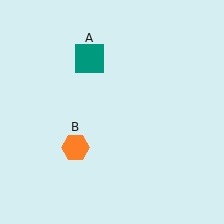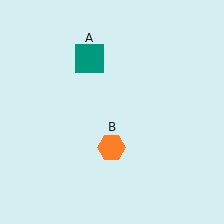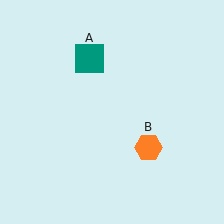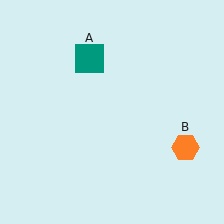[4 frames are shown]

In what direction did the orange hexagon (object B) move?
The orange hexagon (object B) moved right.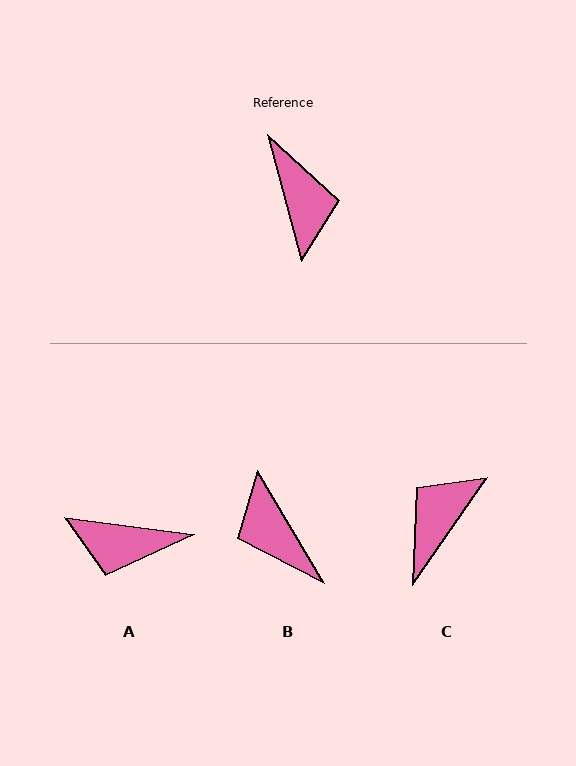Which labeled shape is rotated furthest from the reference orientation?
B, about 164 degrees away.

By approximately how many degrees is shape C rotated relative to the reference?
Approximately 131 degrees counter-clockwise.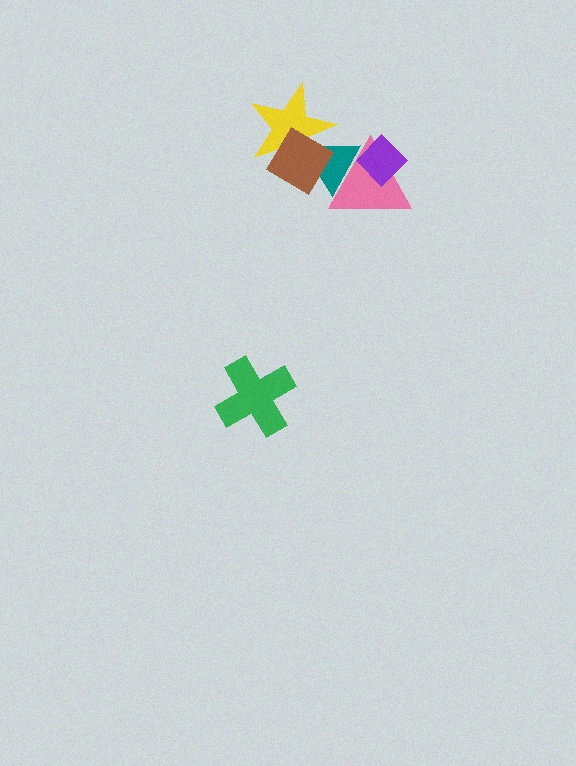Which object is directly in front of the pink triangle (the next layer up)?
The purple diamond is directly in front of the pink triangle.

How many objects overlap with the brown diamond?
3 objects overlap with the brown diamond.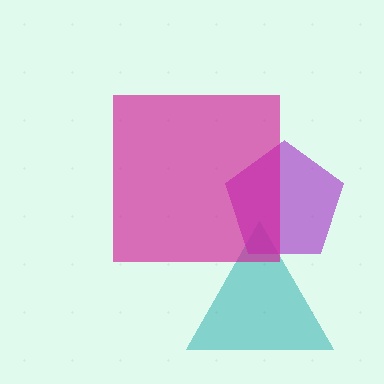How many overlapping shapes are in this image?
There are 3 overlapping shapes in the image.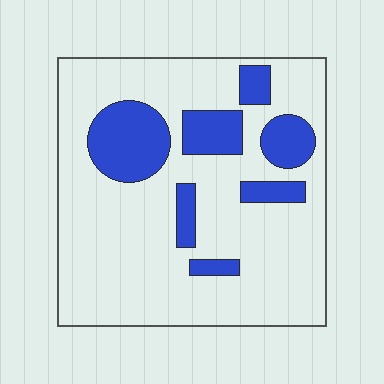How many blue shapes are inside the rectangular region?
7.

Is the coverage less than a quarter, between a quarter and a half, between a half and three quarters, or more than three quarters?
Less than a quarter.